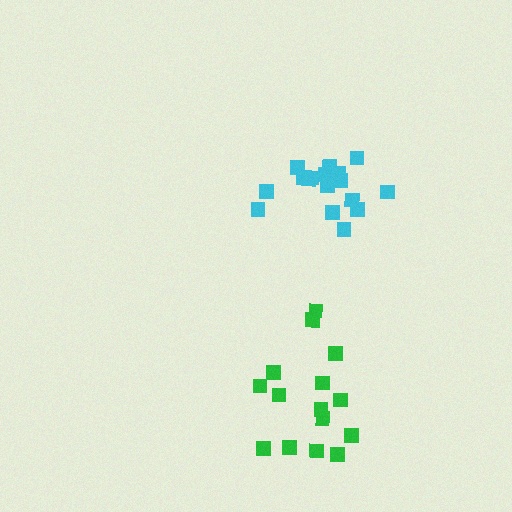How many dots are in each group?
Group 1: 15 dots, Group 2: 19 dots (34 total).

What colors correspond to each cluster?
The clusters are colored: green, cyan.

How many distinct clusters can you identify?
There are 2 distinct clusters.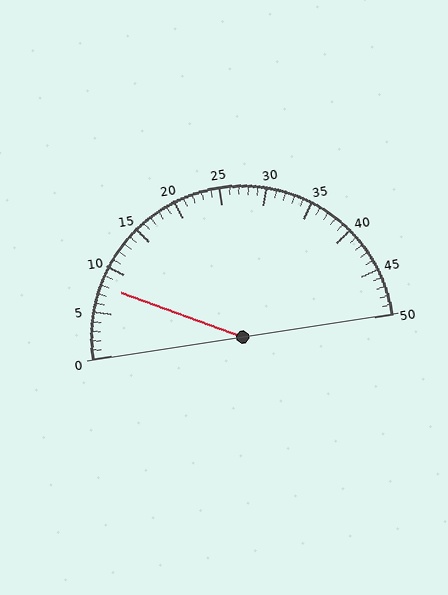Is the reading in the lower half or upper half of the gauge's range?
The reading is in the lower half of the range (0 to 50).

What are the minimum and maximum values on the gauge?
The gauge ranges from 0 to 50.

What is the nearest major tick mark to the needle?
The nearest major tick mark is 10.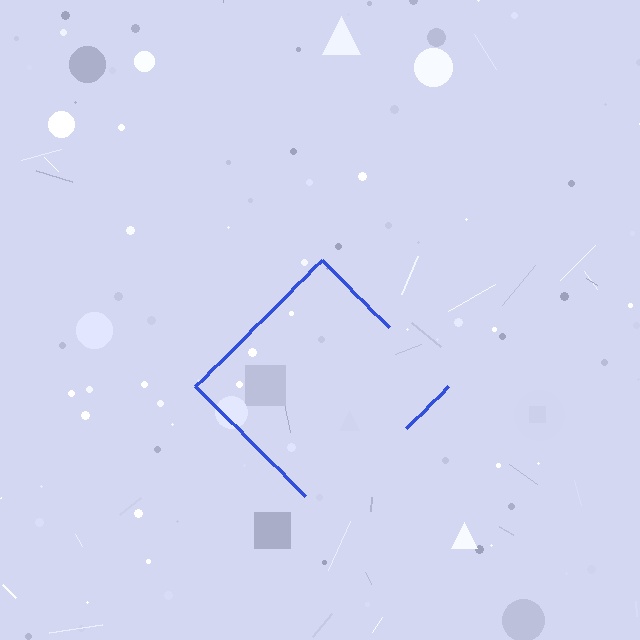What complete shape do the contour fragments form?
The contour fragments form a diamond.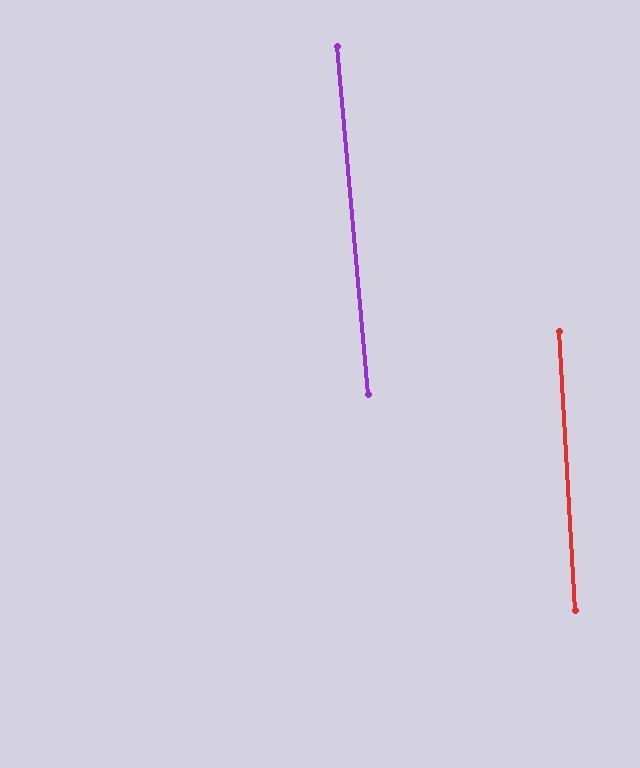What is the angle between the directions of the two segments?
Approximately 2 degrees.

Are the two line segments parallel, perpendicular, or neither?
Parallel — their directions differ by only 1.9°.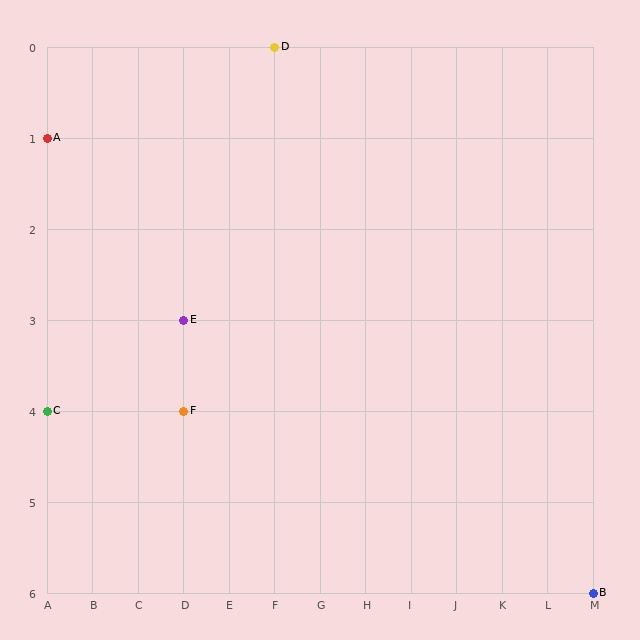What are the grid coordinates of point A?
Point A is at grid coordinates (A, 1).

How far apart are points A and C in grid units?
Points A and C are 3 rows apart.